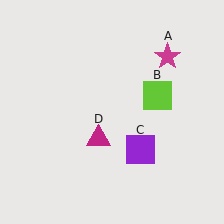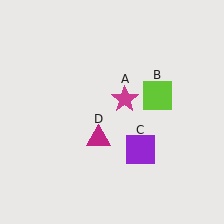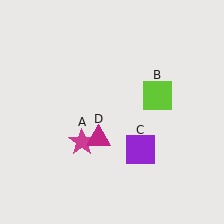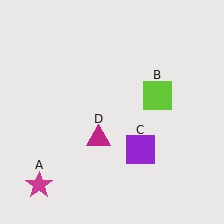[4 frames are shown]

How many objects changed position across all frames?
1 object changed position: magenta star (object A).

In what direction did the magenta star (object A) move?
The magenta star (object A) moved down and to the left.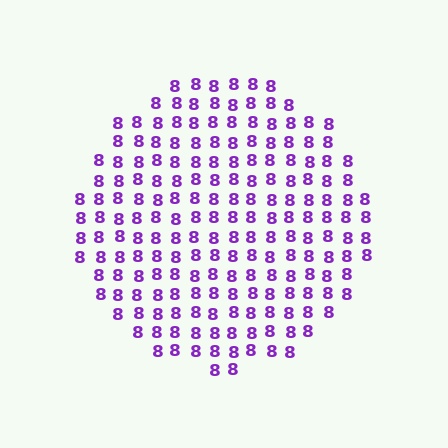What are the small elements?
The small elements are digit 8's.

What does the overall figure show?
The overall figure shows a circle.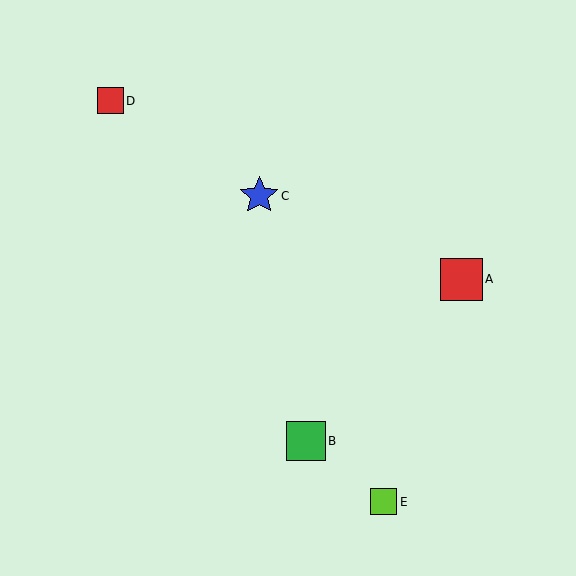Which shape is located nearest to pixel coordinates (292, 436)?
The green square (labeled B) at (306, 441) is nearest to that location.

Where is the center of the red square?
The center of the red square is at (110, 101).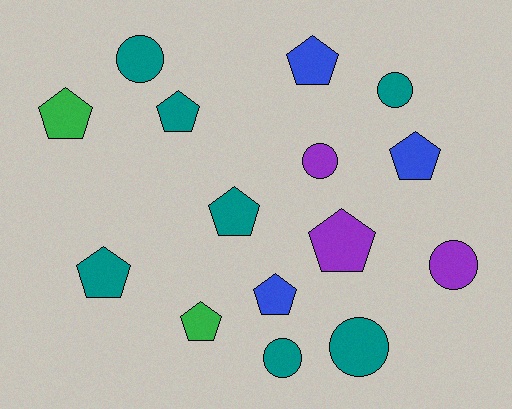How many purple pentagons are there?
There is 1 purple pentagon.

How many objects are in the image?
There are 15 objects.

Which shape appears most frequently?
Pentagon, with 9 objects.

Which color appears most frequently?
Teal, with 7 objects.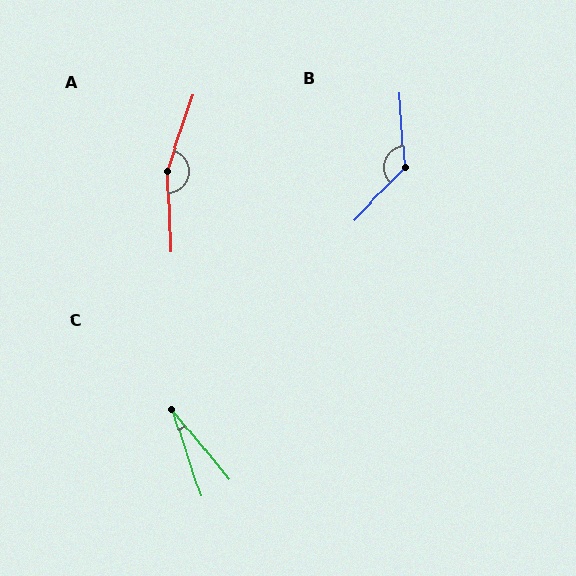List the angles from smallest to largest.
C (21°), B (132°), A (159°).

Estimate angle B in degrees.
Approximately 132 degrees.